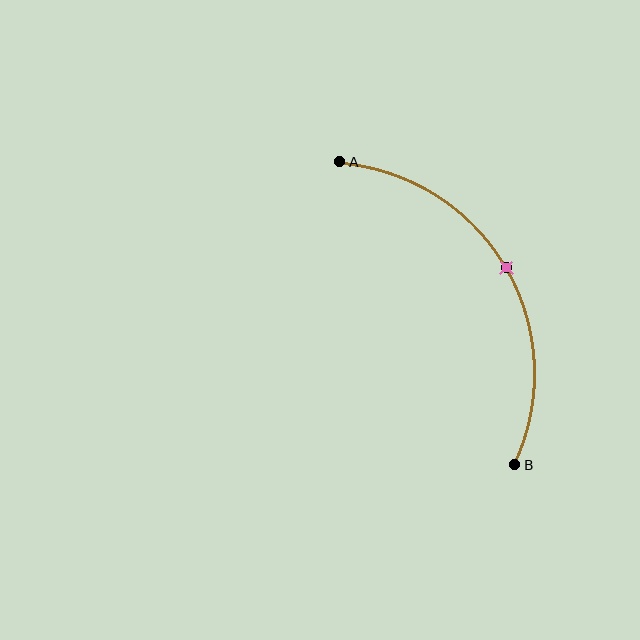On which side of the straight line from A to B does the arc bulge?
The arc bulges to the right of the straight line connecting A and B.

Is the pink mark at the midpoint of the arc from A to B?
Yes. The pink mark lies on the arc at equal arc-length from both A and B — it is the arc midpoint.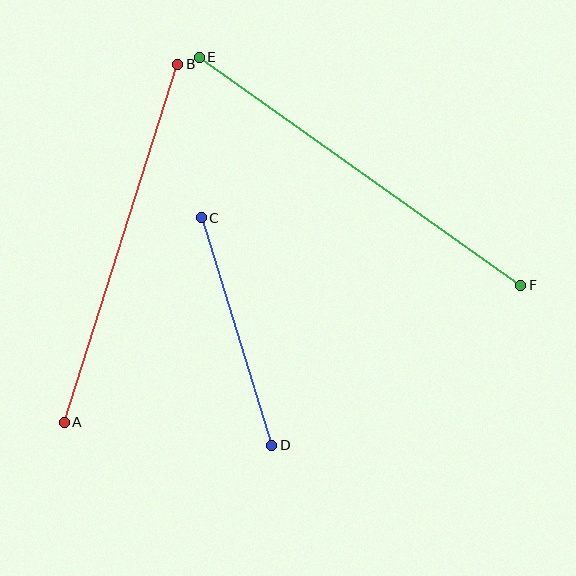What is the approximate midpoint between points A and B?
The midpoint is at approximately (121, 243) pixels.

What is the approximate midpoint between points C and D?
The midpoint is at approximately (237, 332) pixels.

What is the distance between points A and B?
The distance is approximately 376 pixels.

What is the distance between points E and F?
The distance is approximately 394 pixels.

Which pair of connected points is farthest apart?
Points E and F are farthest apart.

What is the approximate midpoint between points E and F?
The midpoint is at approximately (360, 171) pixels.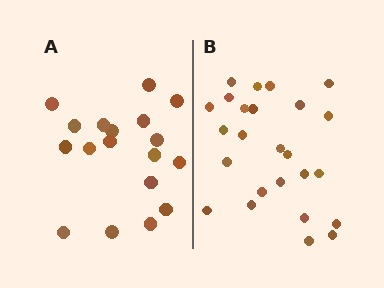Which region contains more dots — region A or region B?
Region B (the right region) has more dots.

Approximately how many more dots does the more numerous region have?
Region B has roughly 8 or so more dots than region A.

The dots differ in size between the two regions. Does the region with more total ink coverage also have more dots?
No. Region A has more total ink coverage because its dots are larger, but region B actually contains more individual dots. Total area can be misleading — the number of items is what matters here.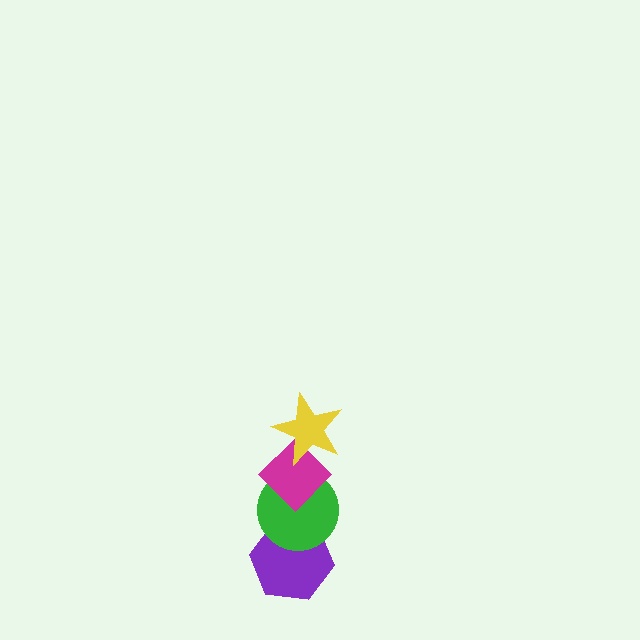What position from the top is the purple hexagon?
The purple hexagon is 4th from the top.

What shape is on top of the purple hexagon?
The green circle is on top of the purple hexagon.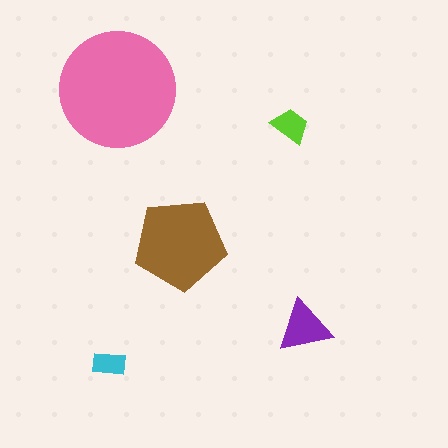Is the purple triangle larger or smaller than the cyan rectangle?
Larger.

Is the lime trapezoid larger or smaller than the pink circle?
Smaller.